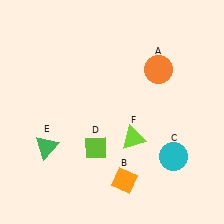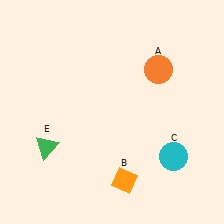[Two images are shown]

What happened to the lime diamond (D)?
The lime diamond (D) was removed in Image 2. It was in the bottom-left area of Image 1.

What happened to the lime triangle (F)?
The lime triangle (F) was removed in Image 2. It was in the bottom-right area of Image 1.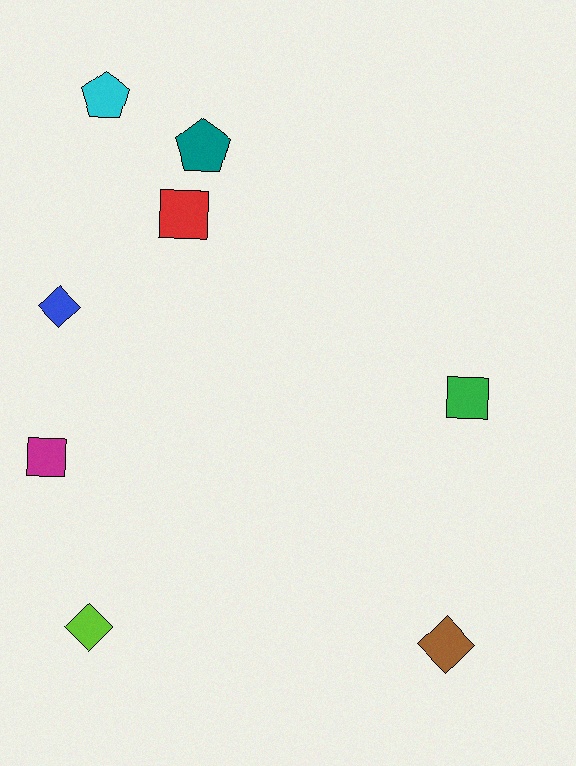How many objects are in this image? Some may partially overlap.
There are 8 objects.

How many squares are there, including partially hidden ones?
There are 3 squares.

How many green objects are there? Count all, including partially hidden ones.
There is 1 green object.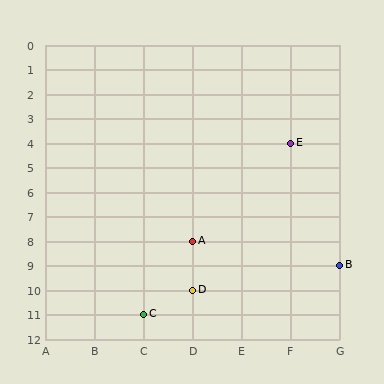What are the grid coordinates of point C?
Point C is at grid coordinates (C, 11).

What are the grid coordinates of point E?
Point E is at grid coordinates (F, 4).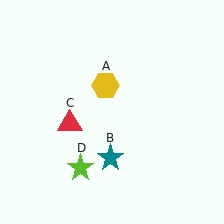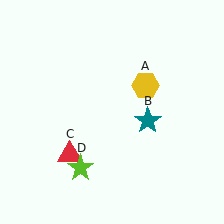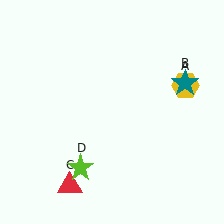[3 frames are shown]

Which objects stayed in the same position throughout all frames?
Lime star (object D) remained stationary.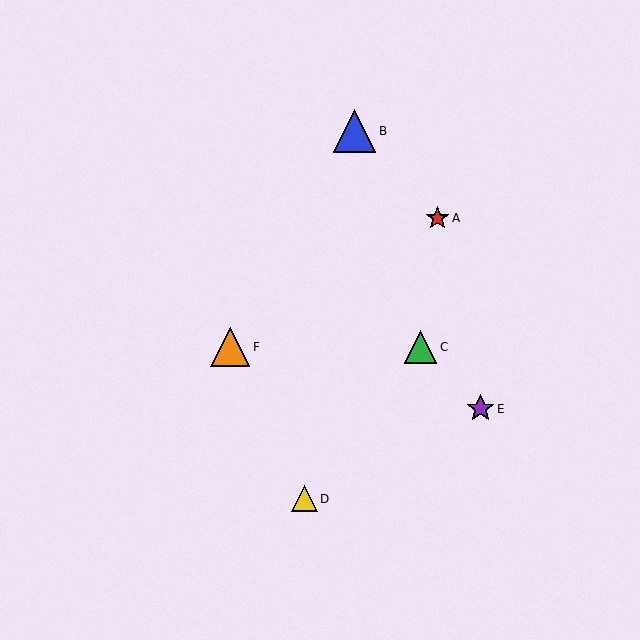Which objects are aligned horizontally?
Objects C, F are aligned horizontally.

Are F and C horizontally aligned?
Yes, both are at y≈347.